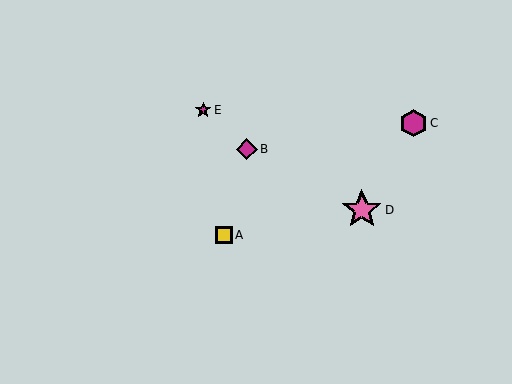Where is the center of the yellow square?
The center of the yellow square is at (224, 235).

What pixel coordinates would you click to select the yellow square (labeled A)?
Click at (224, 235) to select the yellow square A.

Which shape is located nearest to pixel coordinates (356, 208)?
The pink star (labeled D) at (362, 210) is nearest to that location.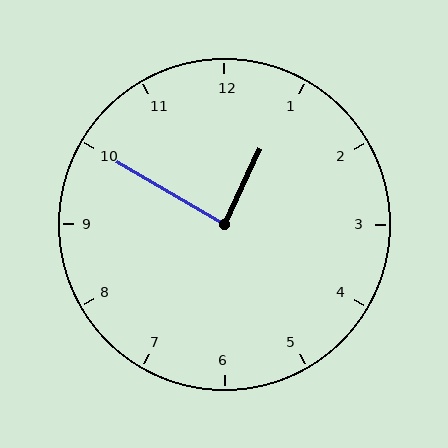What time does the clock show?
12:50.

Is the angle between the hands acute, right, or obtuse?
It is right.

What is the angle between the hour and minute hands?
Approximately 85 degrees.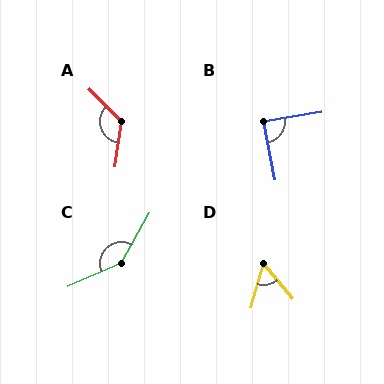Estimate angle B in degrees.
Approximately 88 degrees.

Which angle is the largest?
C, at approximately 143 degrees.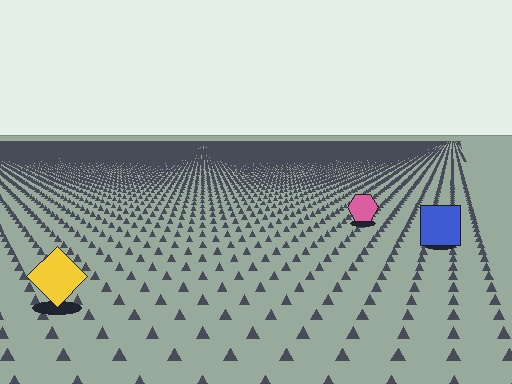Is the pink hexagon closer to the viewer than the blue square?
No. The blue square is closer — you can tell from the texture gradient: the ground texture is coarser near it.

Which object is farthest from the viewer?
The pink hexagon is farthest from the viewer. It appears smaller and the ground texture around it is denser.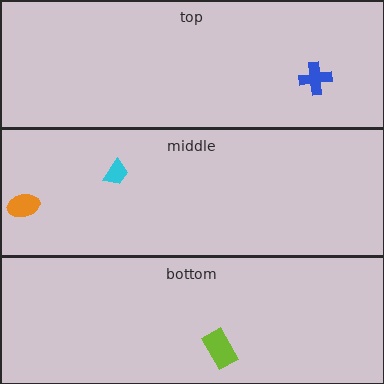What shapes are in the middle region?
The cyan trapezoid, the orange ellipse.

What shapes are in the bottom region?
The lime rectangle.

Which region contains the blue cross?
The top region.